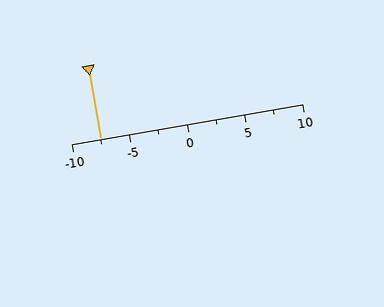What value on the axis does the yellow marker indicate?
The marker indicates approximately -7.5.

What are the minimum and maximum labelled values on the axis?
The axis runs from -10 to 10.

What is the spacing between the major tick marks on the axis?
The major ticks are spaced 5 apart.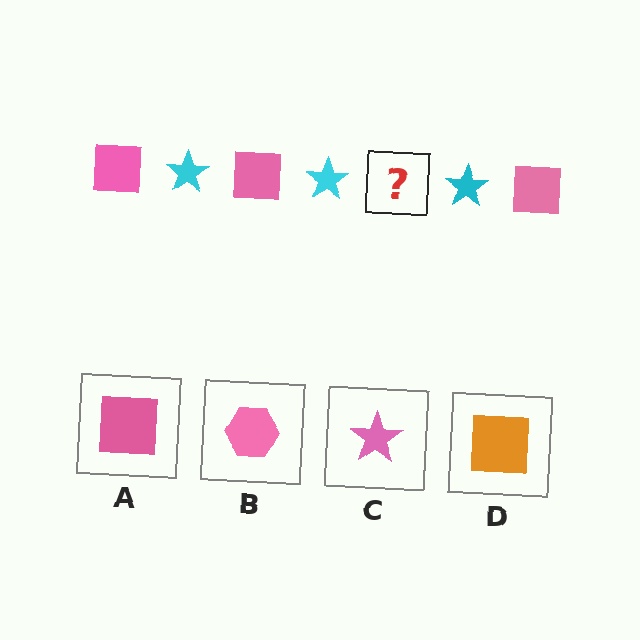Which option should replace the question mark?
Option A.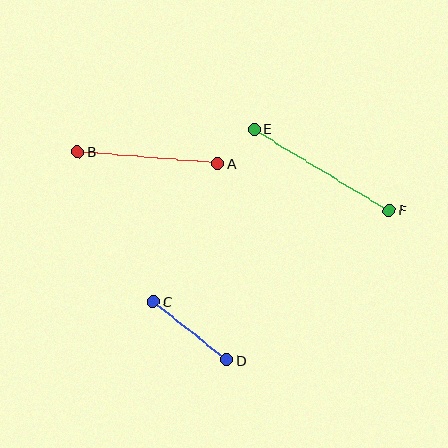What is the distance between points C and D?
The distance is approximately 93 pixels.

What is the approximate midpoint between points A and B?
The midpoint is at approximately (148, 158) pixels.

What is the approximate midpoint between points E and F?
The midpoint is at approximately (322, 170) pixels.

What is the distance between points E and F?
The distance is approximately 157 pixels.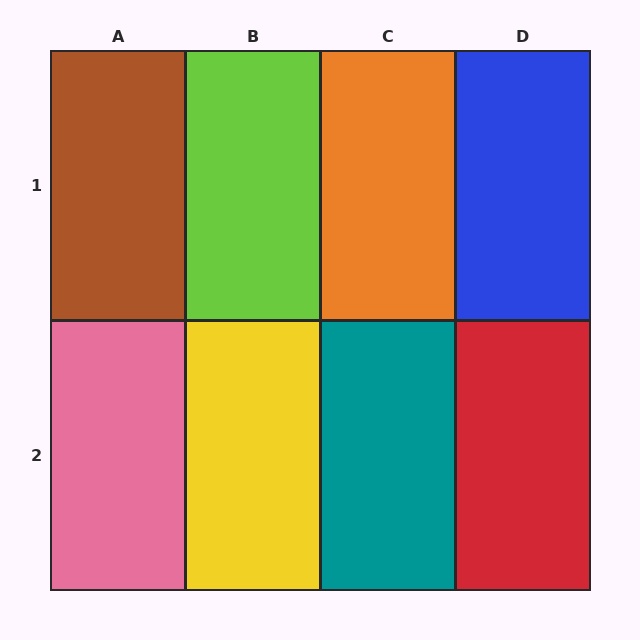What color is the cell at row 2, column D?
Red.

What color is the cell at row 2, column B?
Yellow.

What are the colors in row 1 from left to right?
Brown, lime, orange, blue.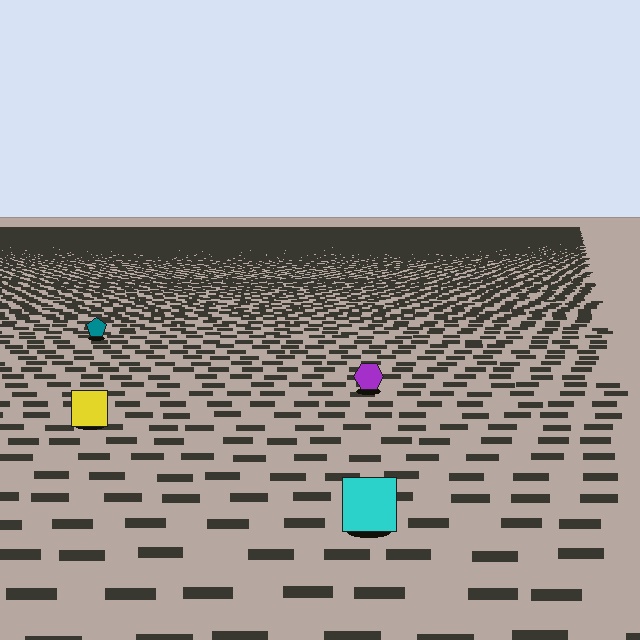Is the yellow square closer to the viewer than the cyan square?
No. The cyan square is closer — you can tell from the texture gradient: the ground texture is coarser near it.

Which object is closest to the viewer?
The cyan square is closest. The texture marks near it are larger and more spread out.